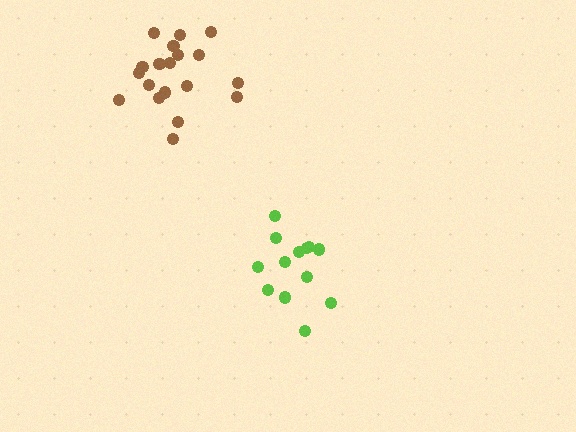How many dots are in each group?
Group 1: 19 dots, Group 2: 13 dots (32 total).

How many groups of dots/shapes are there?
There are 2 groups.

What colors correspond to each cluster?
The clusters are colored: brown, lime.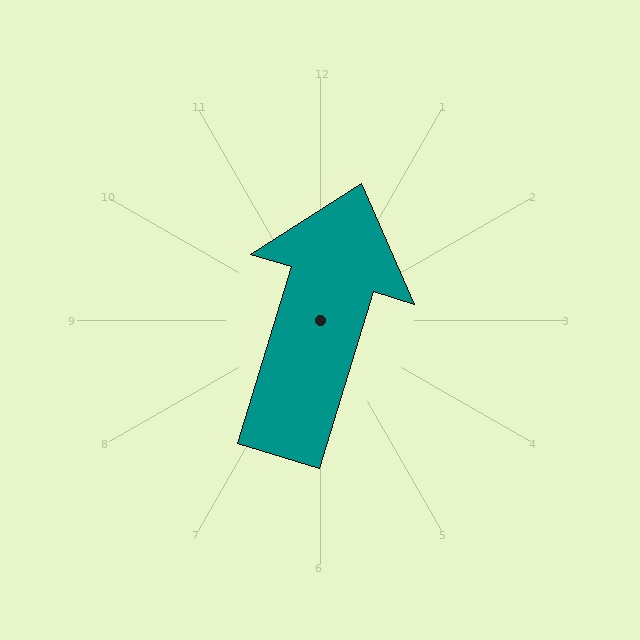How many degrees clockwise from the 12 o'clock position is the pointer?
Approximately 17 degrees.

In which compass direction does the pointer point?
North.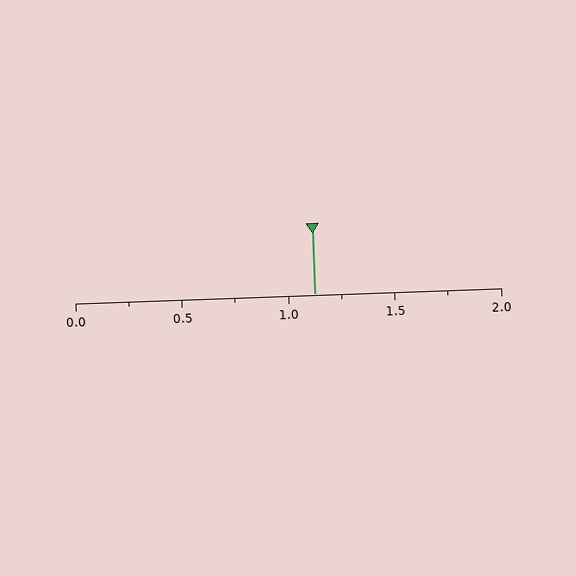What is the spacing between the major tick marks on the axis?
The major ticks are spaced 0.5 apart.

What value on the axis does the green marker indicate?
The marker indicates approximately 1.12.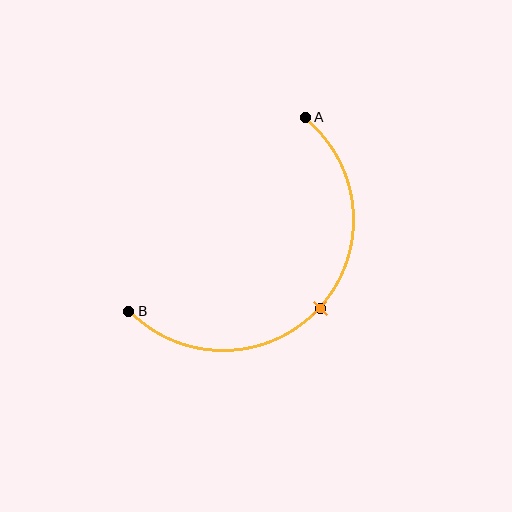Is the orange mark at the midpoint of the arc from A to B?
Yes. The orange mark lies on the arc at equal arc-length from both A and B — it is the arc midpoint.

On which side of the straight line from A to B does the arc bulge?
The arc bulges below and to the right of the straight line connecting A and B.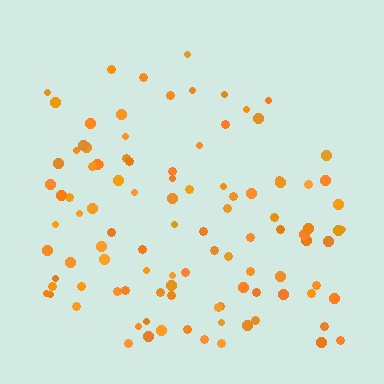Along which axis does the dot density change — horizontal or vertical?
Vertical.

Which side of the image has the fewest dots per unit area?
The top.